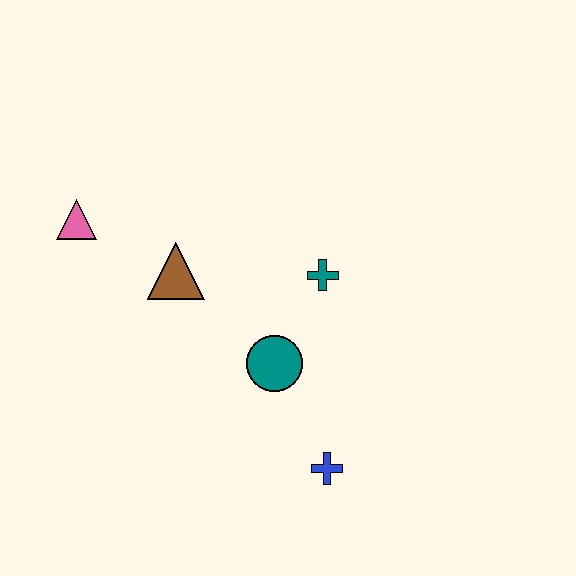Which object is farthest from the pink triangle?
The blue cross is farthest from the pink triangle.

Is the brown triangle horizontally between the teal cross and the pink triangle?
Yes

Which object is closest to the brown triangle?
The pink triangle is closest to the brown triangle.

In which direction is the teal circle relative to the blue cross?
The teal circle is above the blue cross.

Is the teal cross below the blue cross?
No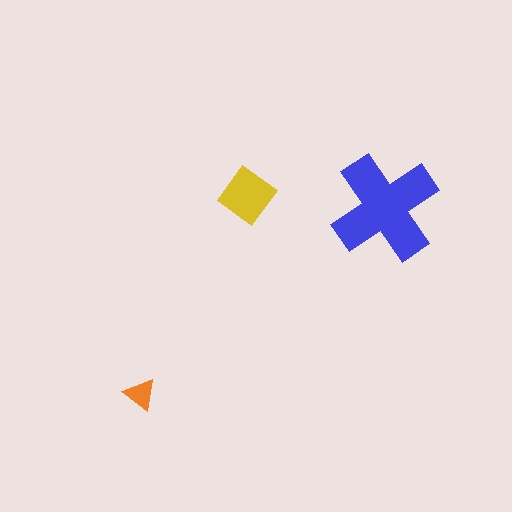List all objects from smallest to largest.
The orange triangle, the yellow diamond, the blue cross.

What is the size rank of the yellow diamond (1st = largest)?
2nd.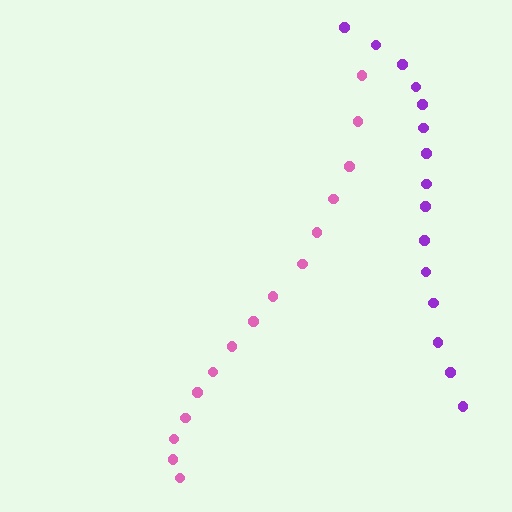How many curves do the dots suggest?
There are 2 distinct paths.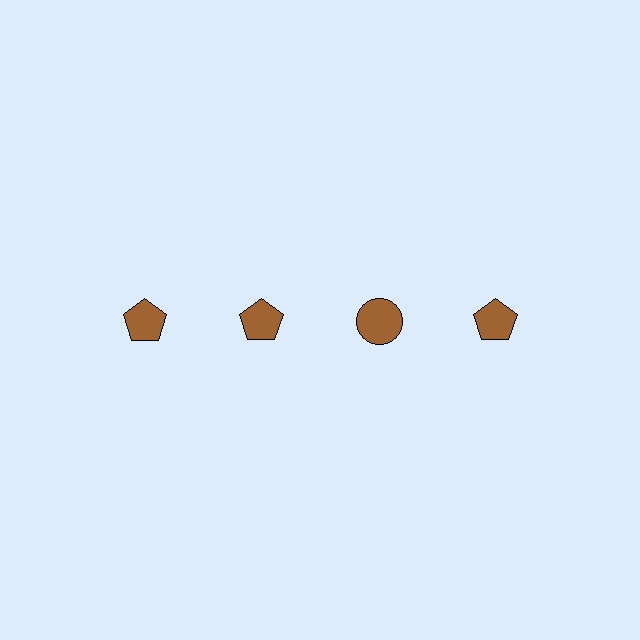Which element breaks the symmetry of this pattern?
The brown circle in the top row, center column breaks the symmetry. All other shapes are brown pentagons.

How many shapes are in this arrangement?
There are 4 shapes arranged in a grid pattern.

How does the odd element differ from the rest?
It has a different shape: circle instead of pentagon.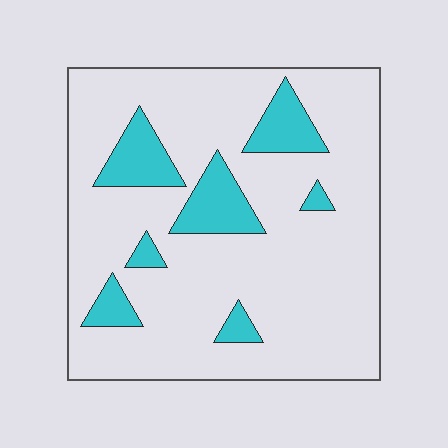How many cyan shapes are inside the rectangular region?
7.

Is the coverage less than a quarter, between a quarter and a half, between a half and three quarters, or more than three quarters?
Less than a quarter.